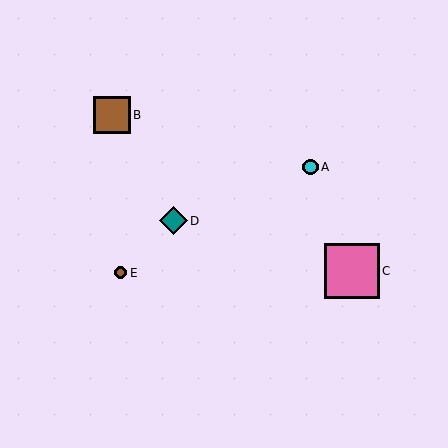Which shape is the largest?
The pink square (labeled C) is the largest.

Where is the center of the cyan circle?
The center of the cyan circle is at (311, 167).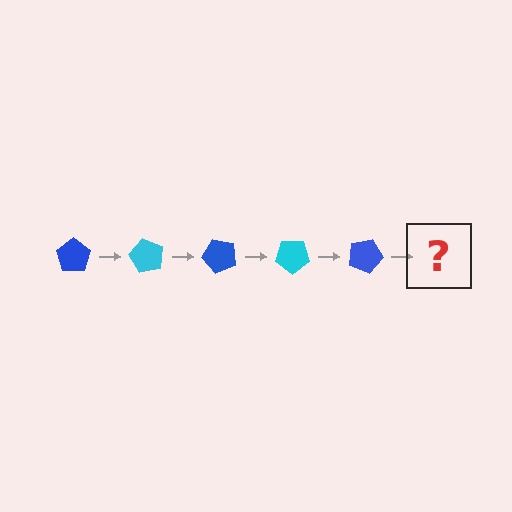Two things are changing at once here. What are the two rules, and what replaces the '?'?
The two rules are that it rotates 60 degrees each step and the color cycles through blue and cyan. The '?' should be a cyan pentagon, rotated 300 degrees from the start.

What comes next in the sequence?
The next element should be a cyan pentagon, rotated 300 degrees from the start.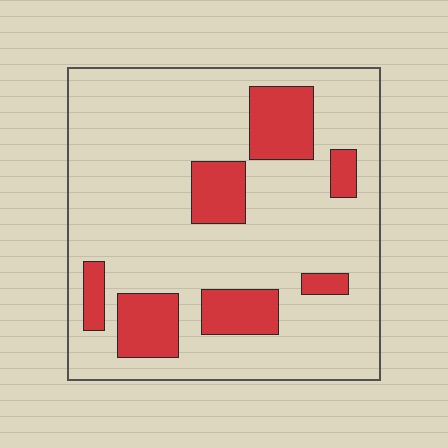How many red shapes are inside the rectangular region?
7.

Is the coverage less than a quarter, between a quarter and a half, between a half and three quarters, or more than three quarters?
Less than a quarter.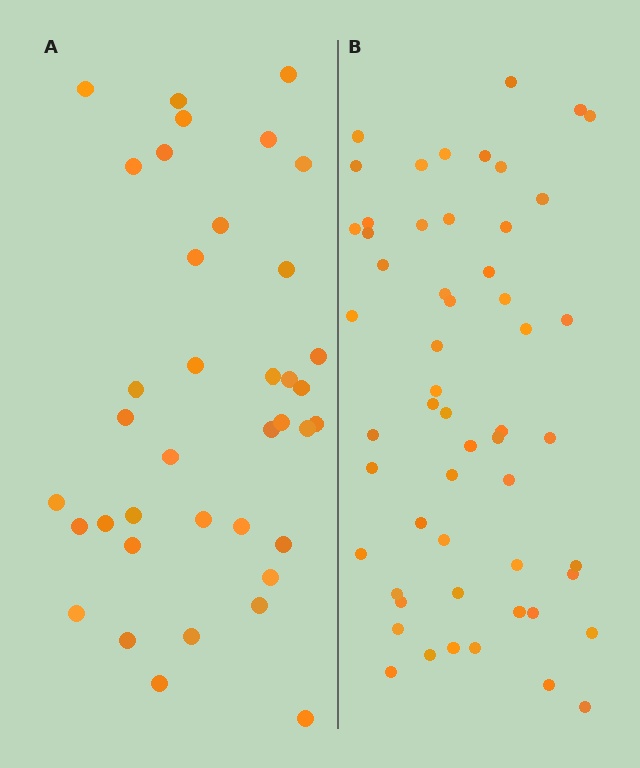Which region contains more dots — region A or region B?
Region B (the right region) has more dots.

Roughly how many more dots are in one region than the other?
Region B has approximately 15 more dots than region A.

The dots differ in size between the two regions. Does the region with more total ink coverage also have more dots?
No. Region A has more total ink coverage because its dots are larger, but region B actually contains more individual dots. Total area can be misleading — the number of items is what matters here.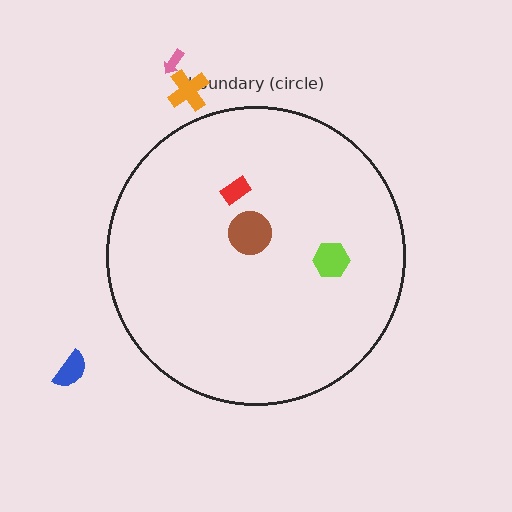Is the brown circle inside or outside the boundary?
Inside.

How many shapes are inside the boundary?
3 inside, 3 outside.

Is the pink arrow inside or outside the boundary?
Outside.